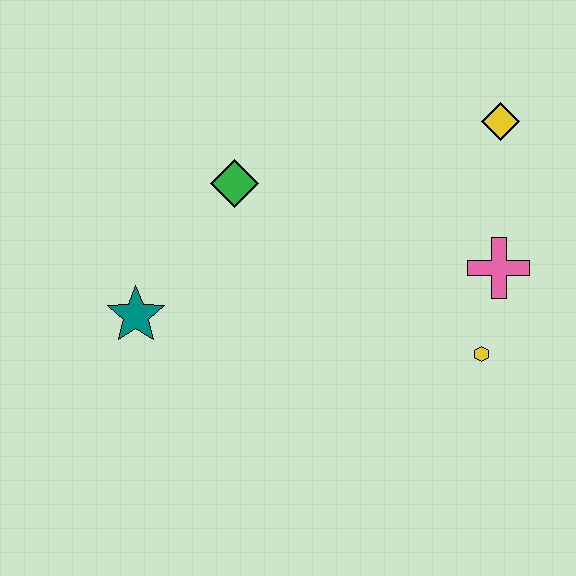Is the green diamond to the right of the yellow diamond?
No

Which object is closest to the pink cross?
The yellow hexagon is closest to the pink cross.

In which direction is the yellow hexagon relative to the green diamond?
The yellow hexagon is to the right of the green diamond.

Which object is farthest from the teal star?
The yellow diamond is farthest from the teal star.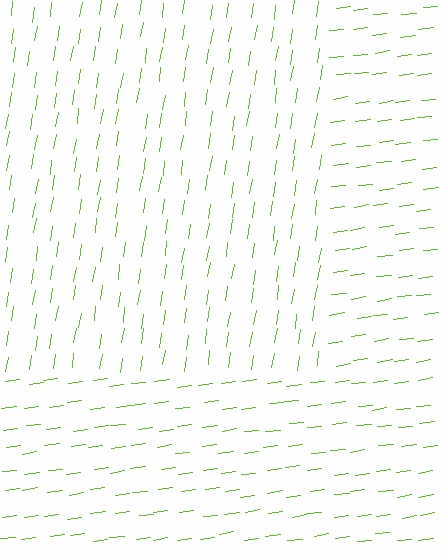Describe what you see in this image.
The image is filled with small lime line segments. A rectangle region in the image has lines oriented differently from the surrounding lines, creating a visible texture boundary.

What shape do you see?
I see a rectangle.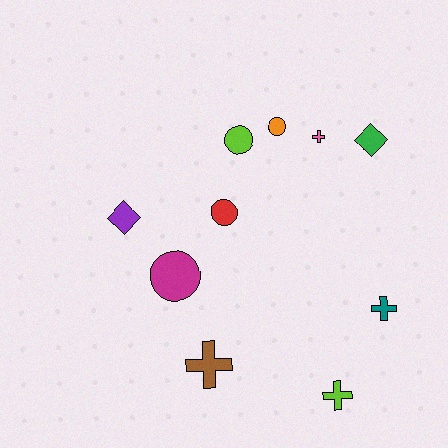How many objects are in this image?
There are 10 objects.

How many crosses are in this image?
There are 4 crosses.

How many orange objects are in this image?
There is 1 orange object.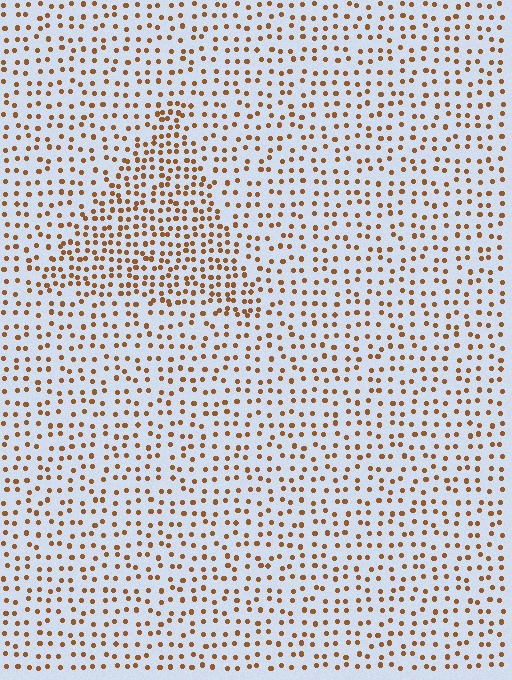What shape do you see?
I see a triangle.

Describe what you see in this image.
The image contains small brown elements arranged at two different densities. A triangle-shaped region is visible where the elements are more densely packed than the surrounding area.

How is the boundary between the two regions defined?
The boundary is defined by a change in element density (approximately 1.8x ratio). All elements are the same color, size, and shape.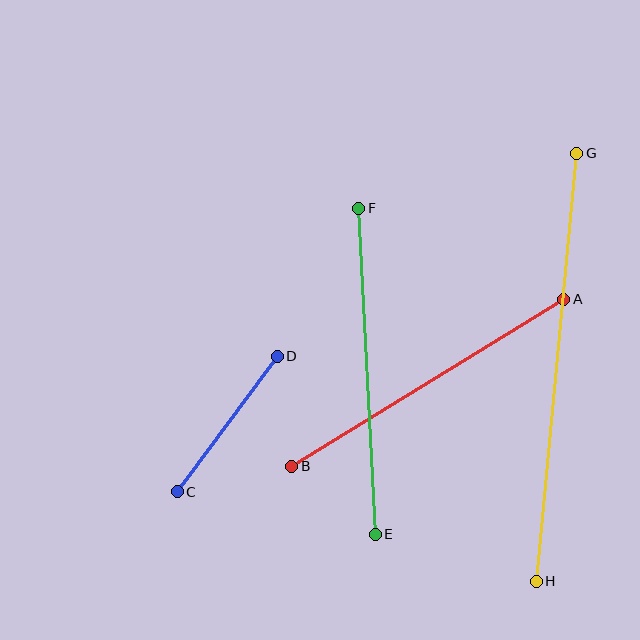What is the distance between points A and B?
The distance is approximately 319 pixels.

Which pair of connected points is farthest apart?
Points G and H are farthest apart.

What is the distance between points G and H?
The distance is approximately 430 pixels.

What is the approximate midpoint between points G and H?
The midpoint is at approximately (557, 367) pixels.